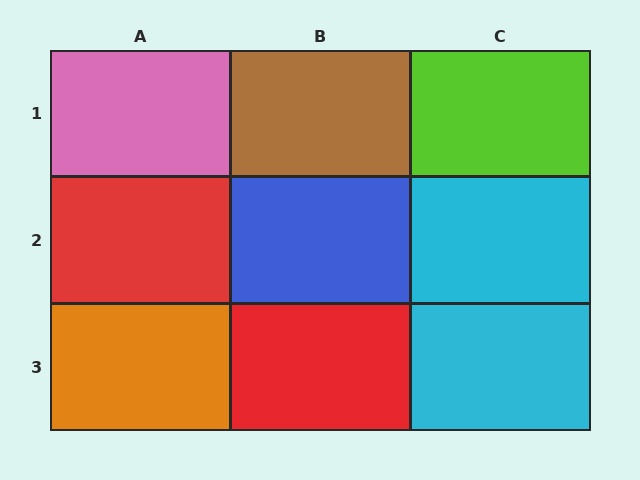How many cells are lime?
1 cell is lime.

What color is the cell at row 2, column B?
Blue.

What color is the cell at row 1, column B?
Brown.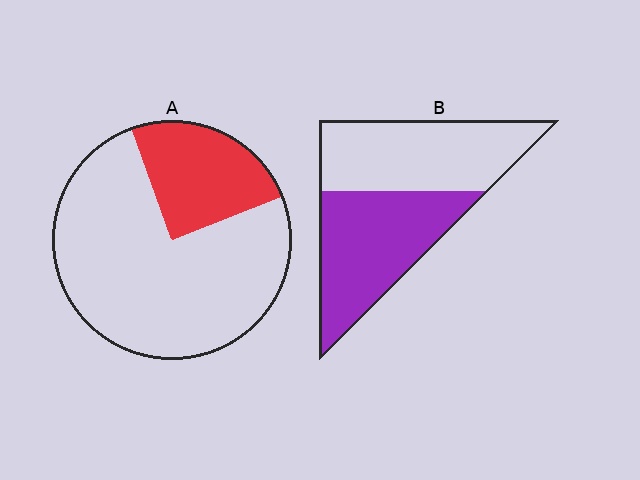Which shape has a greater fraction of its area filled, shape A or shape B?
Shape B.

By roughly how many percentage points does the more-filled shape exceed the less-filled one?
By roughly 25 percentage points (B over A).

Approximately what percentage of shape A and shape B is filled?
A is approximately 25% and B is approximately 50%.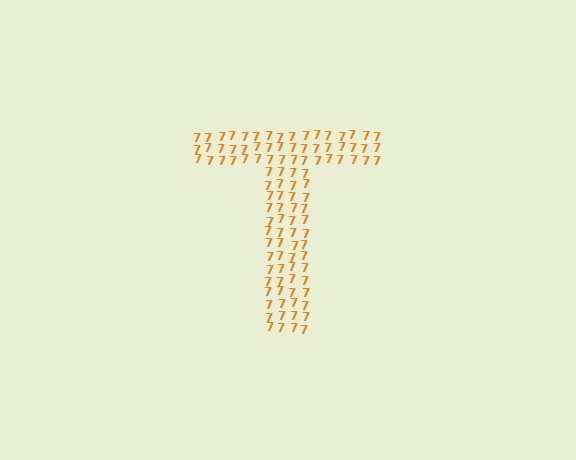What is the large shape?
The large shape is the letter T.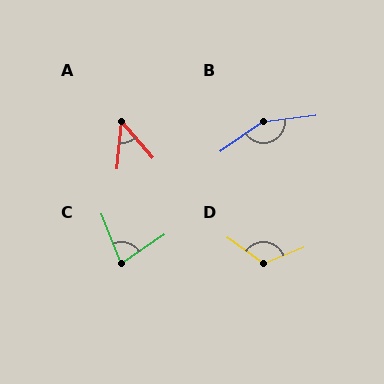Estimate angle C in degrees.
Approximately 77 degrees.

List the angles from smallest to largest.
A (46°), C (77°), D (123°), B (152°).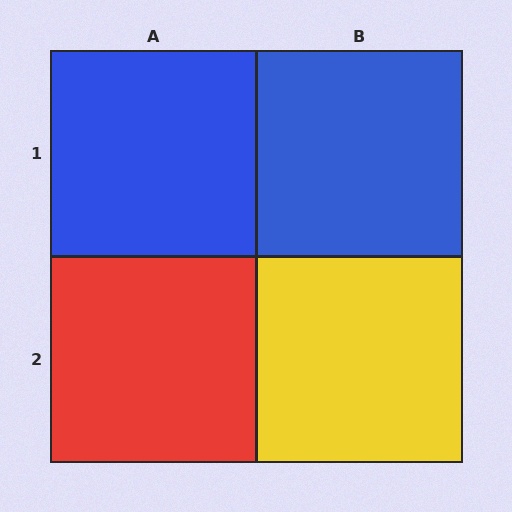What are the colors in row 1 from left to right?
Blue, blue.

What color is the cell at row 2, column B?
Yellow.